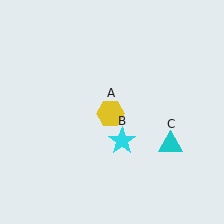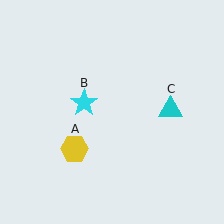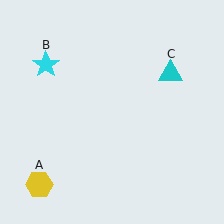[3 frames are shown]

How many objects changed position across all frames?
3 objects changed position: yellow hexagon (object A), cyan star (object B), cyan triangle (object C).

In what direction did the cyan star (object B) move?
The cyan star (object B) moved up and to the left.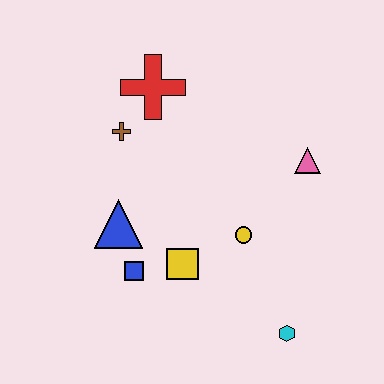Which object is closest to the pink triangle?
The yellow circle is closest to the pink triangle.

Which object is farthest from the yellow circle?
The red cross is farthest from the yellow circle.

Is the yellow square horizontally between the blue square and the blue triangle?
No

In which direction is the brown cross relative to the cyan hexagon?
The brown cross is above the cyan hexagon.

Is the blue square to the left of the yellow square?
Yes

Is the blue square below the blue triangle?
Yes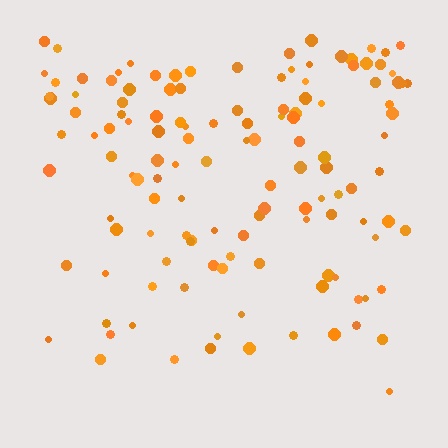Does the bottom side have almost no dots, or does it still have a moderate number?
Still a moderate number, just noticeably fewer than the top.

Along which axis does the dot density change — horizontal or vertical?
Vertical.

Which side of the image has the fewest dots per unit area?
The bottom.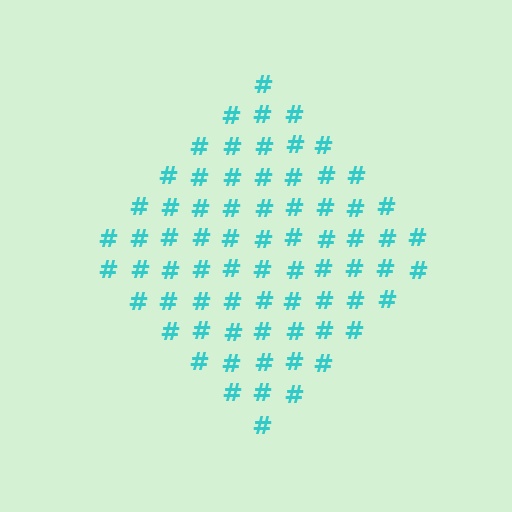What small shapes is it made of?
It is made of small hash symbols.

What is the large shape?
The large shape is a diamond.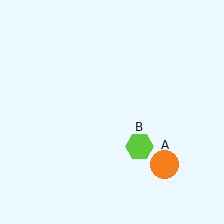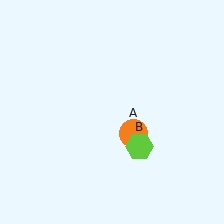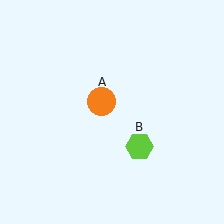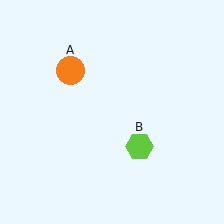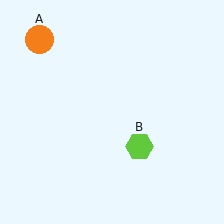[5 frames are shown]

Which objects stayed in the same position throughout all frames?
Lime hexagon (object B) remained stationary.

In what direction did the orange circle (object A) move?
The orange circle (object A) moved up and to the left.